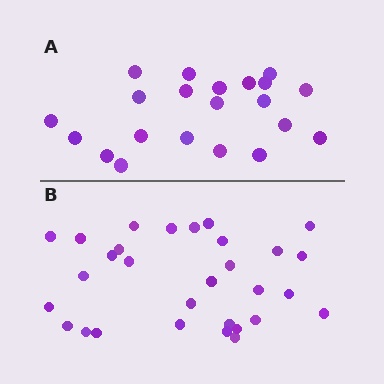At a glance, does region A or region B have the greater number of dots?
Region B (the bottom region) has more dots.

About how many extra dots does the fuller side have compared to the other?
Region B has roughly 8 or so more dots than region A.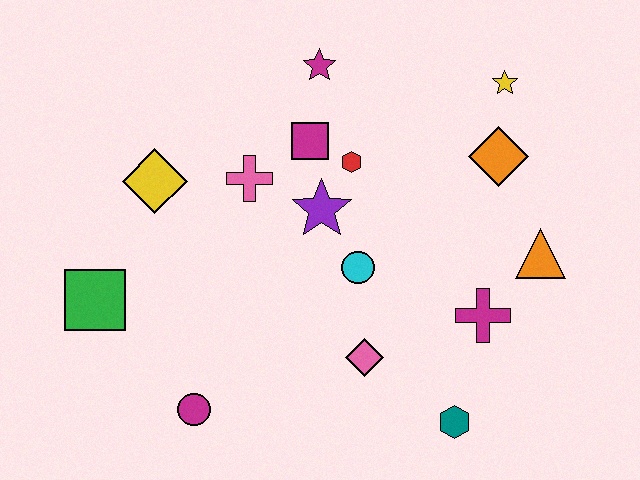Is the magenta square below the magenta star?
Yes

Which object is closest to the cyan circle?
The purple star is closest to the cyan circle.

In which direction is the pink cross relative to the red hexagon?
The pink cross is to the left of the red hexagon.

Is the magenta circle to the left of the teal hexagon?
Yes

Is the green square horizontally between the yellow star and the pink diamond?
No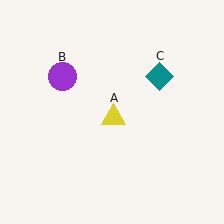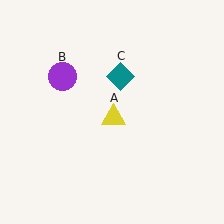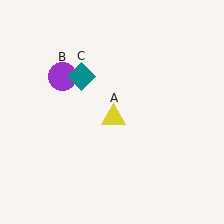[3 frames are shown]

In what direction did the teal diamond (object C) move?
The teal diamond (object C) moved left.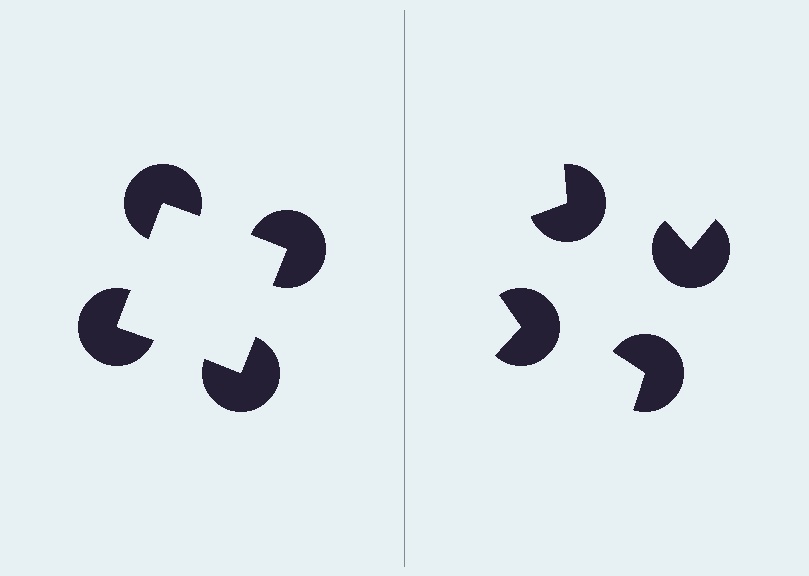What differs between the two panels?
The pac-man discs are positioned identically on both sides; only the wedge orientations differ. On the left they align to a square; on the right they are misaligned.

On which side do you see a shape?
An illusory square appears on the left side. On the right side the wedge cuts are rotated, so no coherent shape forms.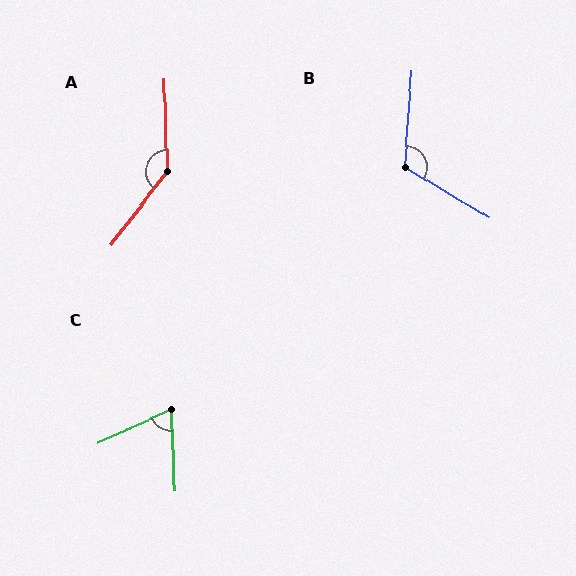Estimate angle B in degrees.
Approximately 116 degrees.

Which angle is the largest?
A, at approximately 141 degrees.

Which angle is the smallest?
C, at approximately 68 degrees.